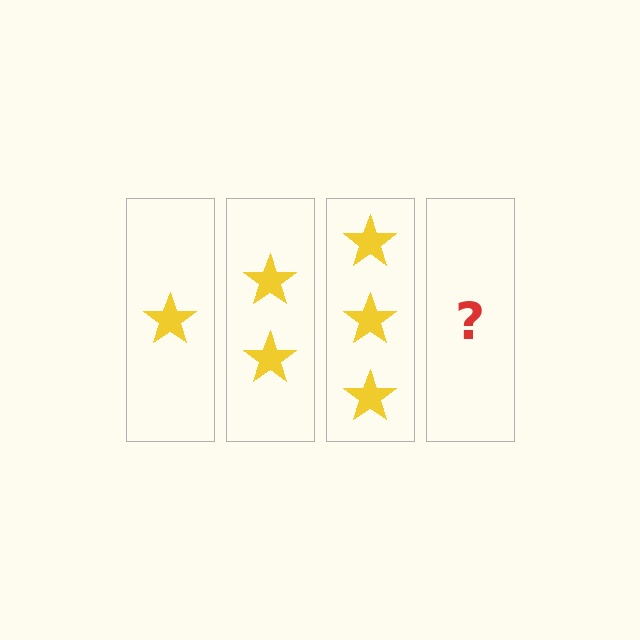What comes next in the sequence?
The next element should be 4 stars.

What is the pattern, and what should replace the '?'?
The pattern is that each step adds one more star. The '?' should be 4 stars.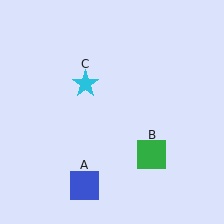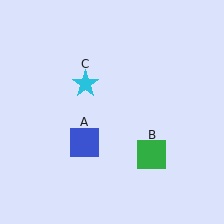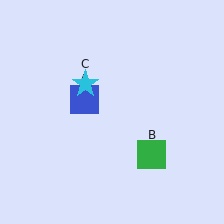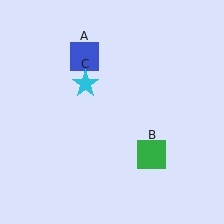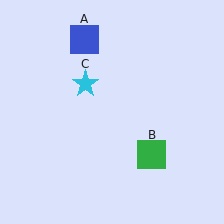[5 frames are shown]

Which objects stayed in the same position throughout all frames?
Green square (object B) and cyan star (object C) remained stationary.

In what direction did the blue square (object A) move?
The blue square (object A) moved up.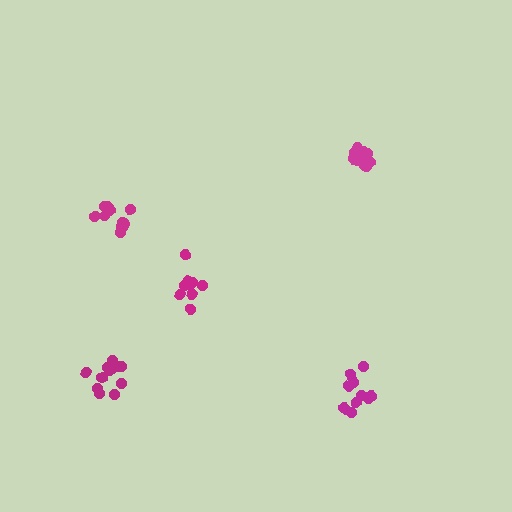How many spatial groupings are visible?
There are 5 spatial groupings.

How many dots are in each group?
Group 1: 11 dots, Group 2: 11 dots, Group 3: 10 dots, Group 4: 11 dots, Group 5: 11 dots (54 total).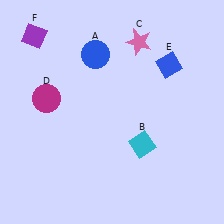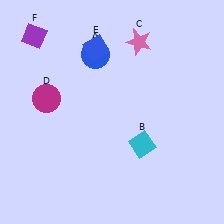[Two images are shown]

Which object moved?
The blue diamond (E) moved left.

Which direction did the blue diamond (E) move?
The blue diamond (E) moved left.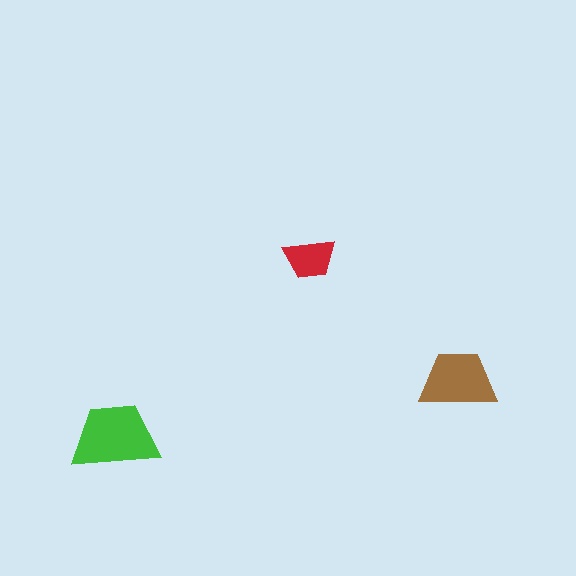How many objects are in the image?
There are 3 objects in the image.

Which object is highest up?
The red trapezoid is topmost.